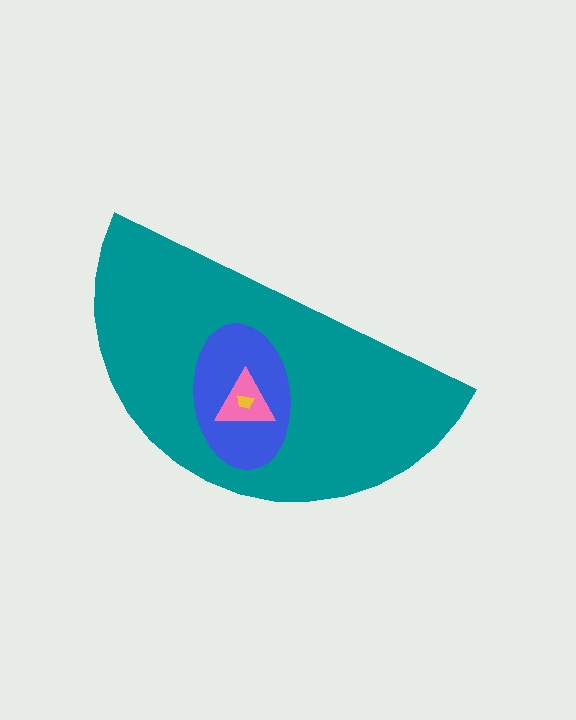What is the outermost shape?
The teal semicircle.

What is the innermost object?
The yellow trapezoid.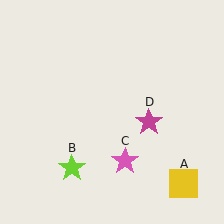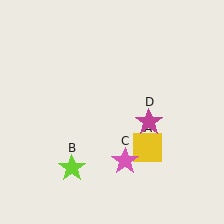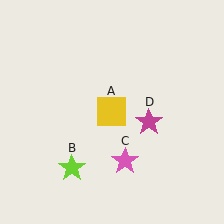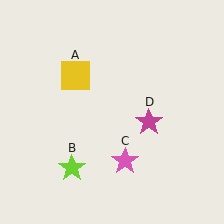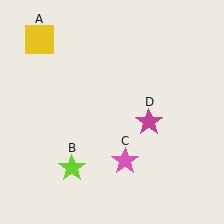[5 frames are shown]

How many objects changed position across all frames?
1 object changed position: yellow square (object A).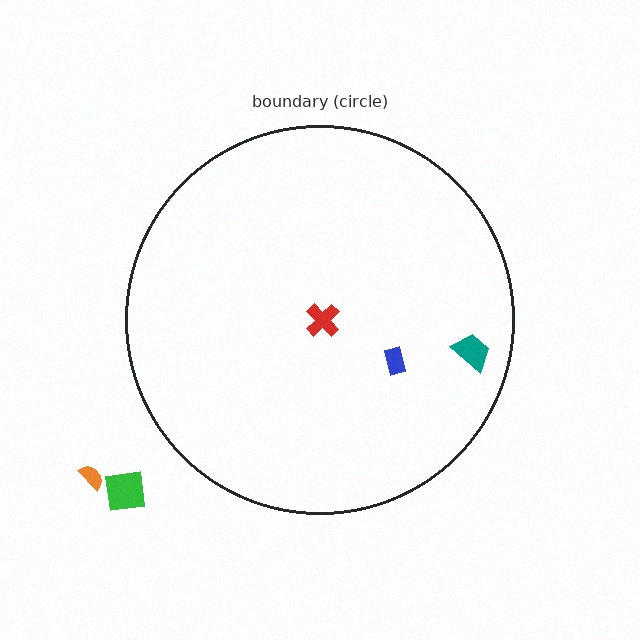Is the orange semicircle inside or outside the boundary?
Outside.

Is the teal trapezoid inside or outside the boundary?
Inside.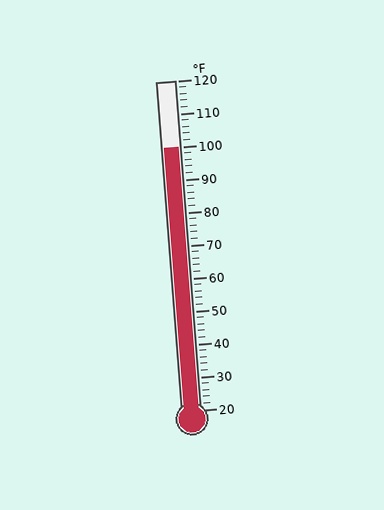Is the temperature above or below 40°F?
The temperature is above 40°F.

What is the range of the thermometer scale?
The thermometer scale ranges from 20°F to 120°F.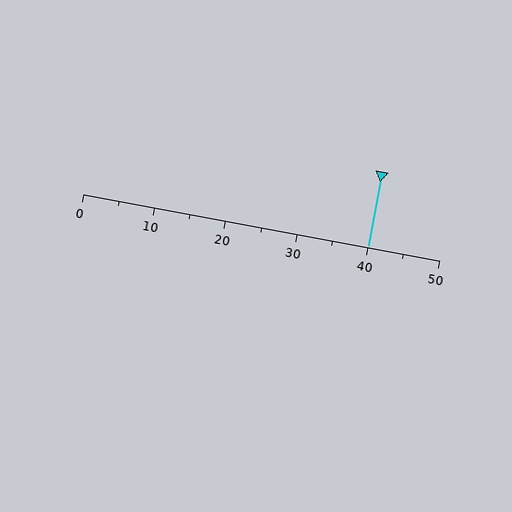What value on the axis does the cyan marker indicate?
The marker indicates approximately 40.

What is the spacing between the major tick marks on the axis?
The major ticks are spaced 10 apart.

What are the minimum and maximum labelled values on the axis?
The axis runs from 0 to 50.